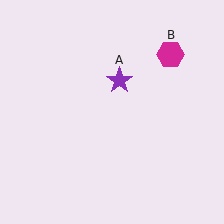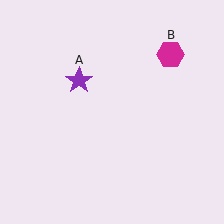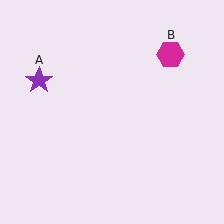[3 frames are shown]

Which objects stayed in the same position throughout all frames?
Magenta hexagon (object B) remained stationary.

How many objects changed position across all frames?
1 object changed position: purple star (object A).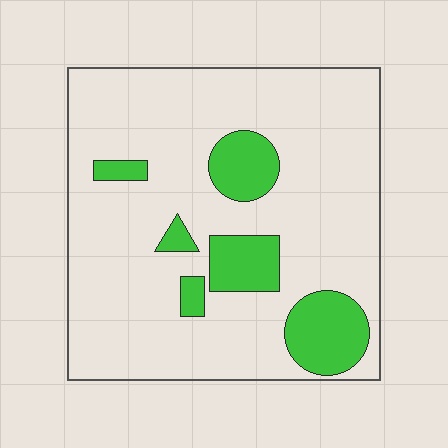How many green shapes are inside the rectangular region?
6.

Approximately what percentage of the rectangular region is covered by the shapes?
Approximately 15%.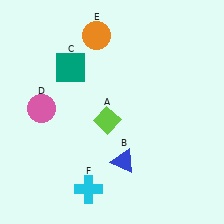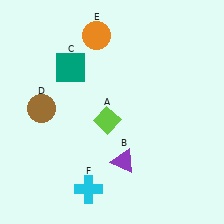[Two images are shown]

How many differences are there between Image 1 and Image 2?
There are 2 differences between the two images.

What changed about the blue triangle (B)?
In Image 1, B is blue. In Image 2, it changed to purple.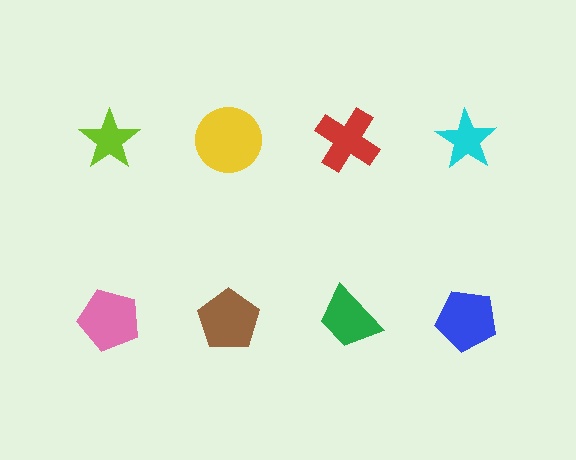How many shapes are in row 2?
4 shapes.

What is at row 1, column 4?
A cyan star.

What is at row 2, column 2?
A brown pentagon.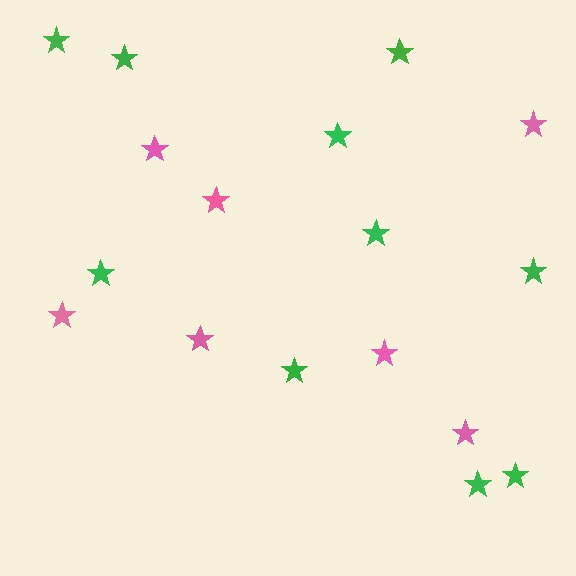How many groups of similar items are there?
There are 2 groups: one group of green stars (10) and one group of pink stars (7).